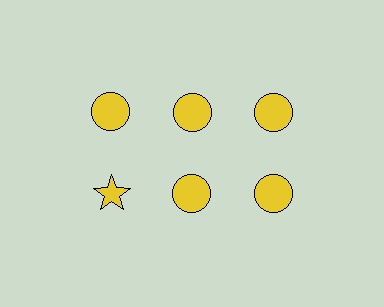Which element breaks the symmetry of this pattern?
The yellow star in the second row, leftmost column breaks the symmetry. All other shapes are yellow circles.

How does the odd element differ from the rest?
It has a different shape: star instead of circle.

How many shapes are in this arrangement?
There are 6 shapes arranged in a grid pattern.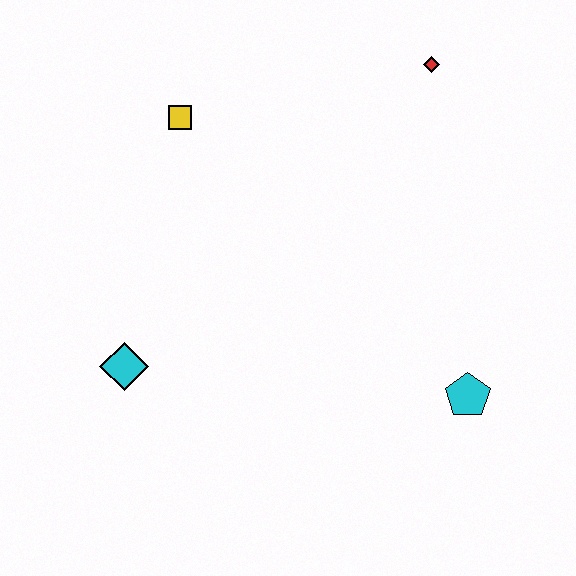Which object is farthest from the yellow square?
The cyan pentagon is farthest from the yellow square.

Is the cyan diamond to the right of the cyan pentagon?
No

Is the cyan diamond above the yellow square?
No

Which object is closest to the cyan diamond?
The yellow square is closest to the cyan diamond.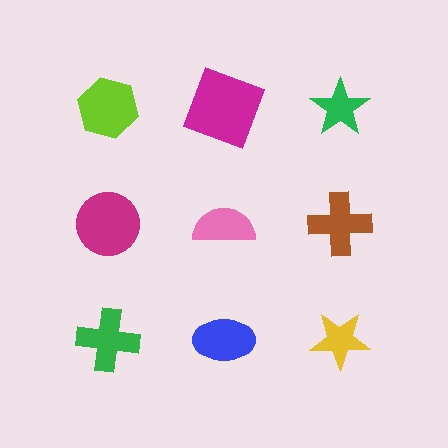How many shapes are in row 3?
3 shapes.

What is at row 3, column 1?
A green cross.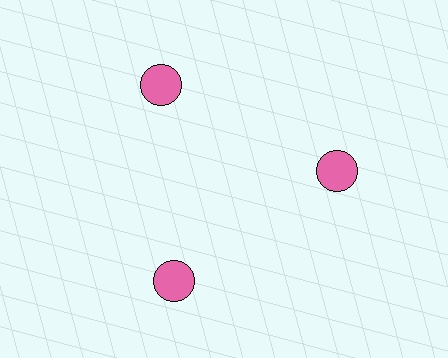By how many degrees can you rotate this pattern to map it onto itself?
The pattern maps onto itself every 120 degrees of rotation.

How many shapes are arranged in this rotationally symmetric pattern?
There are 3 shapes, arranged in 3 groups of 1.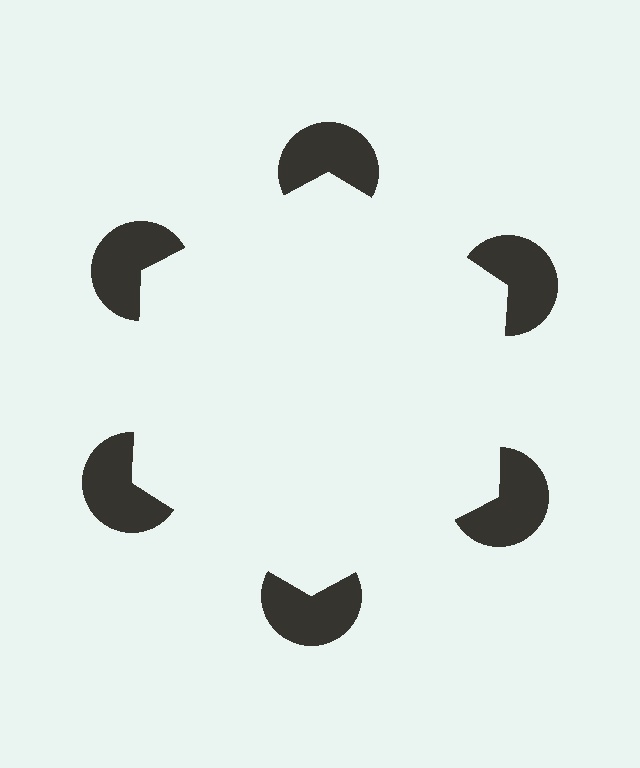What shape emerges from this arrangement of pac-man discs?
An illusory hexagon — its edges are inferred from the aligned wedge cuts in the pac-man discs, not physically drawn.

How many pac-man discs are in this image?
There are 6 — one at each vertex of the illusory hexagon.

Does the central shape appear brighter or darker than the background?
It typically appears slightly brighter than the background, even though no actual brightness change is drawn.